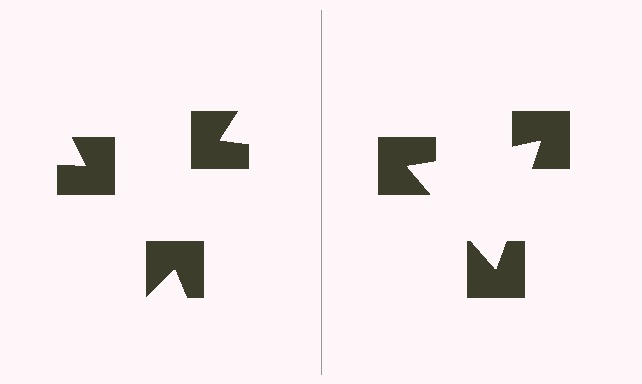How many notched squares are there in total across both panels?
6 — 3 on each side.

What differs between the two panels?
The notched squares are positioned identically on both sides; only the wedge orientations differ. On the right they align to a triangle; on the left they are misaligned.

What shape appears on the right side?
An illusory triangle.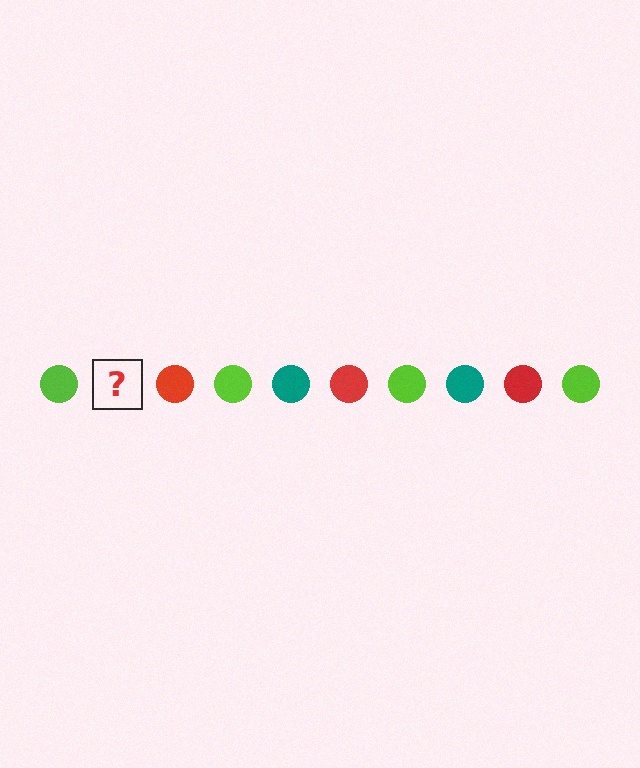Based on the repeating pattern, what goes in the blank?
The blank should be a teal circle.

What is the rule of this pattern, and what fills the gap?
The rule is that the pattern cycles through lime, teal, red circles. The gap should be filled with a teal circle.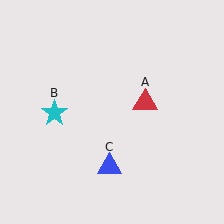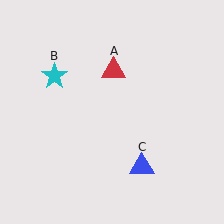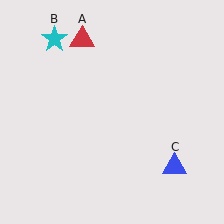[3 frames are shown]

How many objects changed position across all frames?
3 objects changed position: red triangle (object A), cyan star (object B), blue triangle (object C).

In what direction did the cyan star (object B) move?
The cyan star (object B) moved up.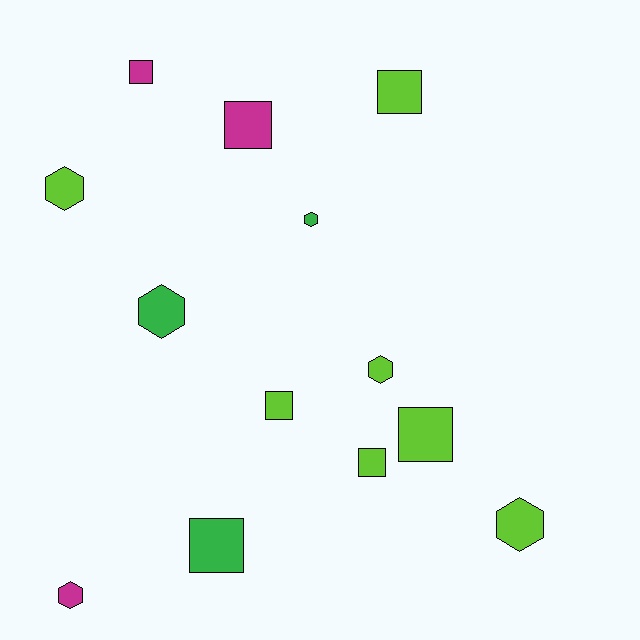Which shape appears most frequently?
Square, with 7 objects.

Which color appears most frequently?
Lime, with 7 objects.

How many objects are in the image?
There are 13 objects.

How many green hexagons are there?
There are 2 green hexagons.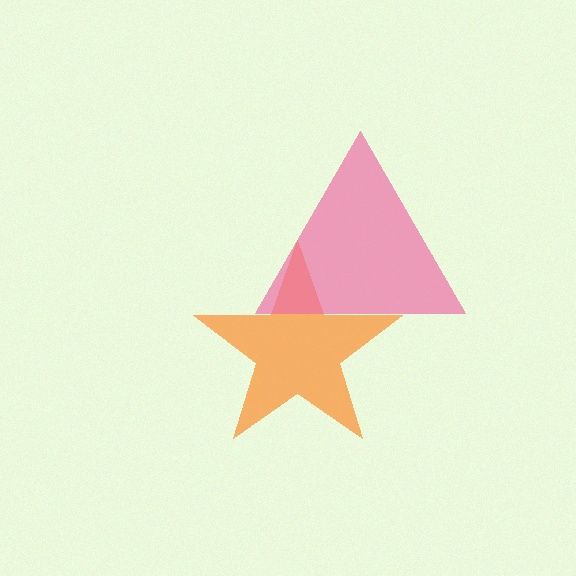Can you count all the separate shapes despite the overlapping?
Yes, there are 2 separate shapes.